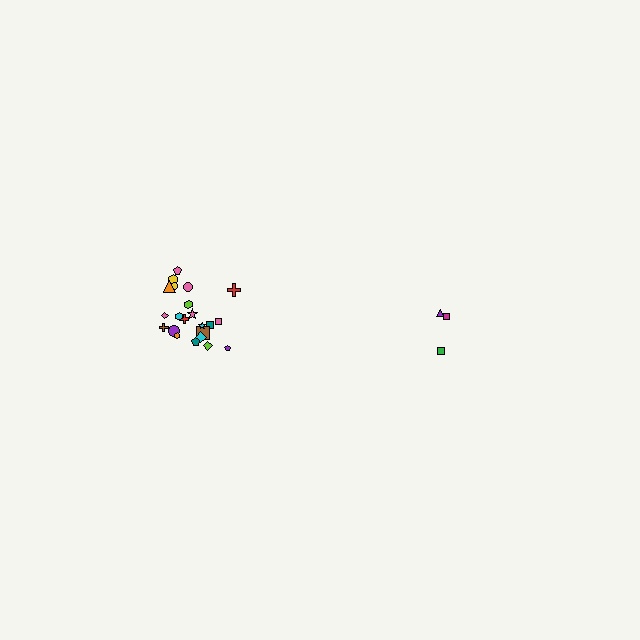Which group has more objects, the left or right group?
The left group.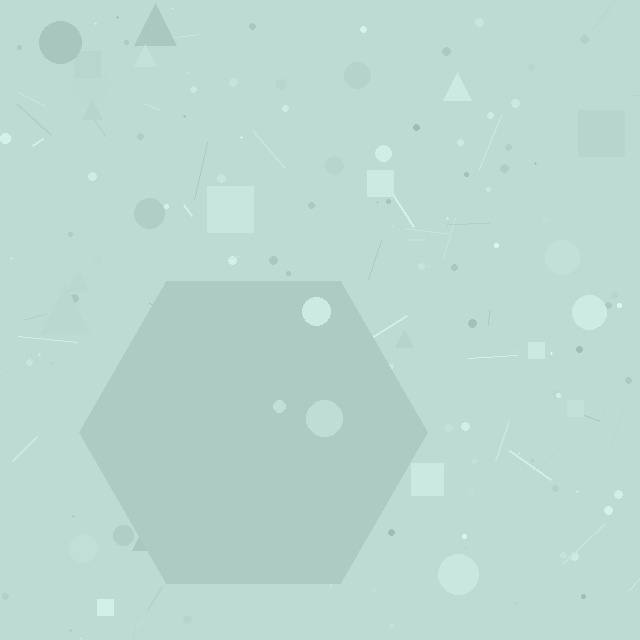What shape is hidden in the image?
A hexagon is hidden in the image.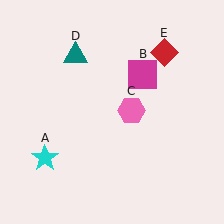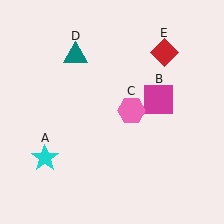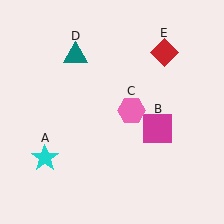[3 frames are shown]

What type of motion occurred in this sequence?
The magenta square (object B) rotated clockwise around the center of the scene.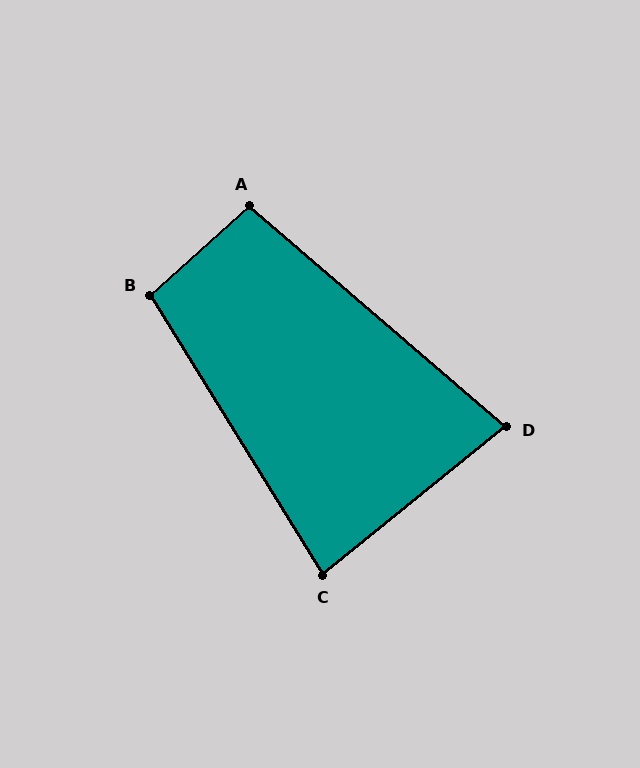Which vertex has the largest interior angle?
B, at approximately 100 degrees.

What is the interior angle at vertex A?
Approximately 97 degrees (obtuse).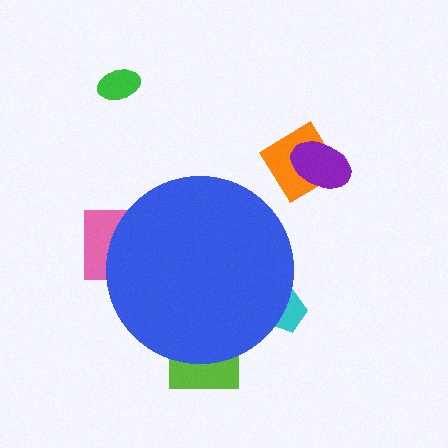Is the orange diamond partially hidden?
No, the orange diamond is fully visible.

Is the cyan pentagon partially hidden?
Yes, the cyan pentagon is partially hidden behind the blue circle.